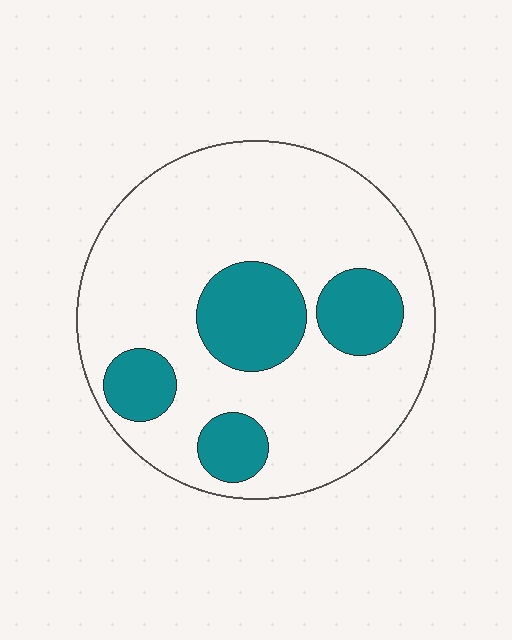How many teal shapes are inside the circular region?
4.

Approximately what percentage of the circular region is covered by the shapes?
Approximately 25%.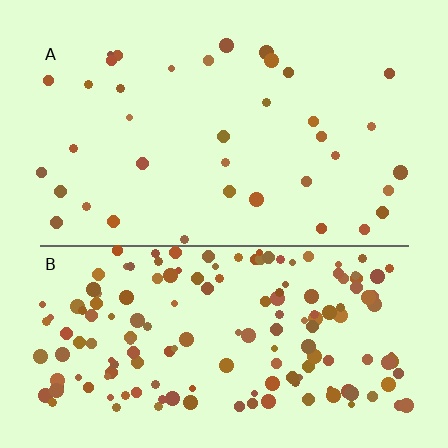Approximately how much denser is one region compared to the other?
Approximately 4.4× — region B over region A.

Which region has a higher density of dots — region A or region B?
B (the bottom).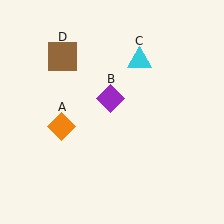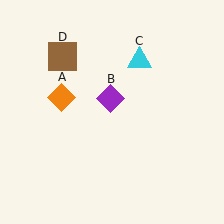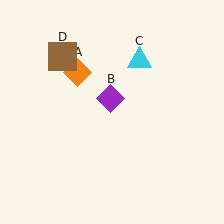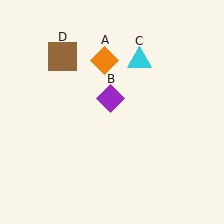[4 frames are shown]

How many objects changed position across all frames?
1 object changed position: orange diamond (object A).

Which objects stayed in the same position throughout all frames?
Purple diamond (object B) and cyan triangle (object C) and brown square (object D) remained stationary.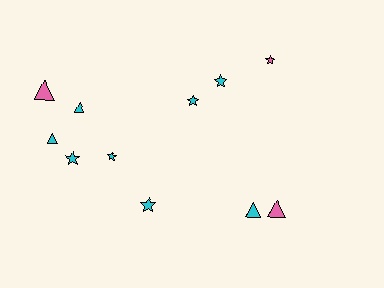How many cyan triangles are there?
There are 3 cyan triangles.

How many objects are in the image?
There are 11 objects.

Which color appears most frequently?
Cyan, with 8 objects.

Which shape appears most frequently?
Star, with 6 objects.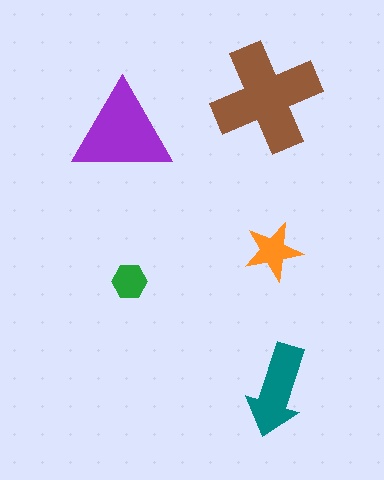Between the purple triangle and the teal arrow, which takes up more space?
The purple triangle.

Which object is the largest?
The brown cross.